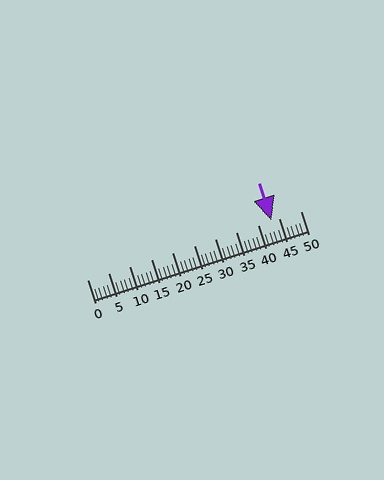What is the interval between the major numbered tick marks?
The major tick marks are spaced 5 units apart.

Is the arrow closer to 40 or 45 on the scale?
The arrow is closer to 45.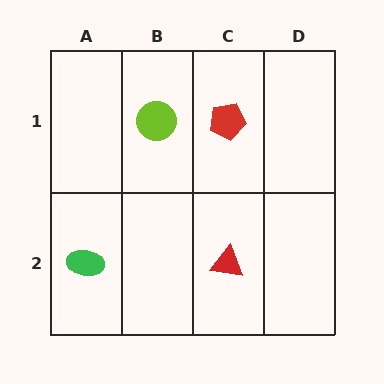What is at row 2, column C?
A red triangle.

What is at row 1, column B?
A lime circle.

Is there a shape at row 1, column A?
No, that cell is empty.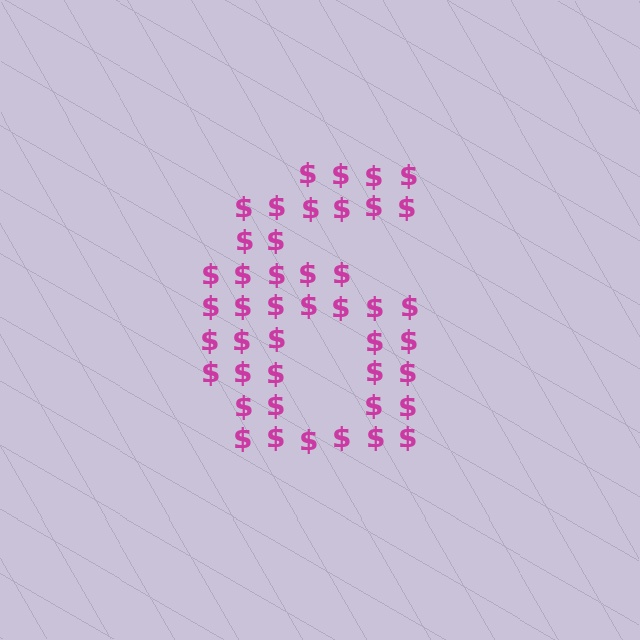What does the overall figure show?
The overall figure shows the digit 6.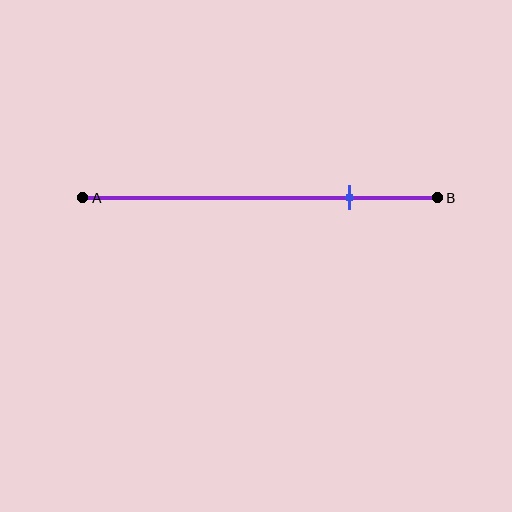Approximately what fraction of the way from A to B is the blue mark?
The blue mark is approximately 75% of the way from A to B.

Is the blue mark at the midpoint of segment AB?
No, the mark is at about 75% from A, not at the 50% midpoint.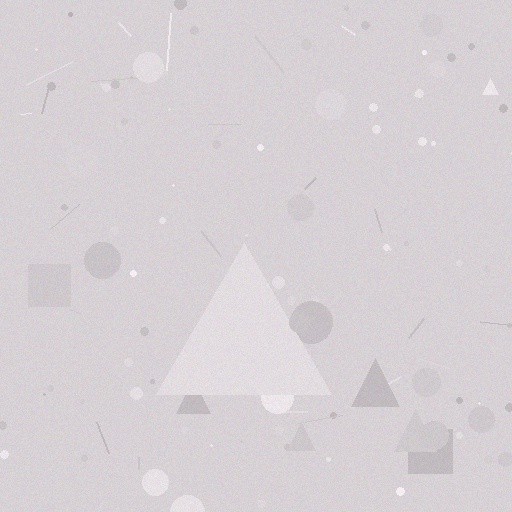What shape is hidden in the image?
A triangle is hidden in the image.